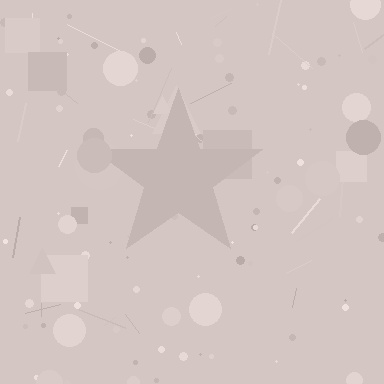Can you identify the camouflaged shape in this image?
The camouflaged shape is a star.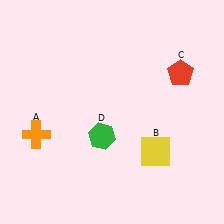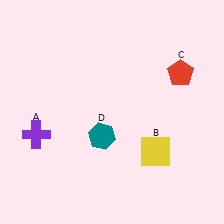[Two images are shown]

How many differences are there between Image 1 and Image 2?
There are 2 differences between the two images.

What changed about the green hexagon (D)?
In Image 1, D is green. In Image 2, it changed to teal.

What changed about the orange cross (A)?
In Image 1, A is orange. In Image 2, it changed to purple.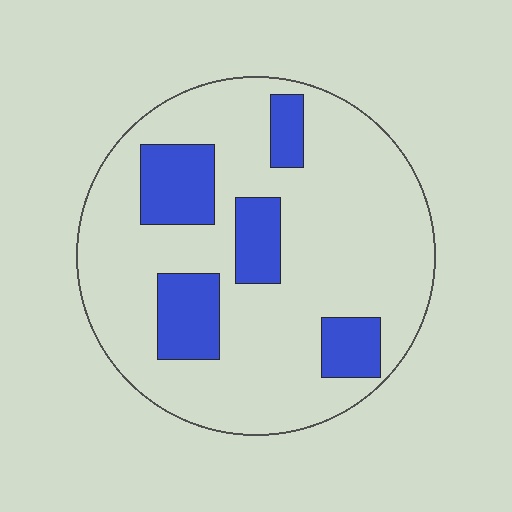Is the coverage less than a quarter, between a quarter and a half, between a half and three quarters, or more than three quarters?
Less than a quarter.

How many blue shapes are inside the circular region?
5.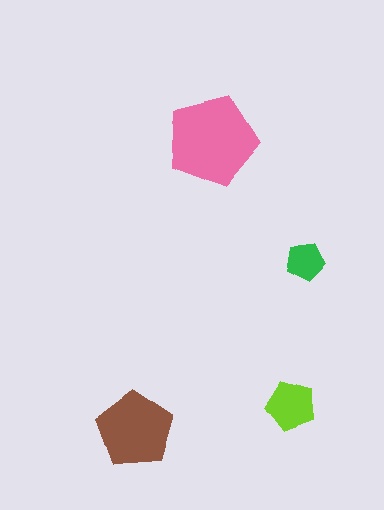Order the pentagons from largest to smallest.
the pink one, the brown one, the lime one, the green one.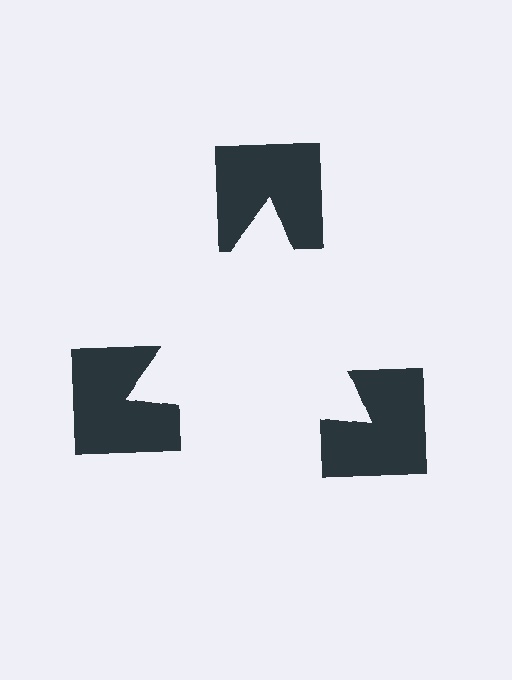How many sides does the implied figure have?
3 sides.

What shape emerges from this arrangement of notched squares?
An illusory triangle — its edges are inferred from the aligned wedge cuts in the notched squares, not physically drawn.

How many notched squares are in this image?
There are 3 — one at each vertex of the illusory triangle.